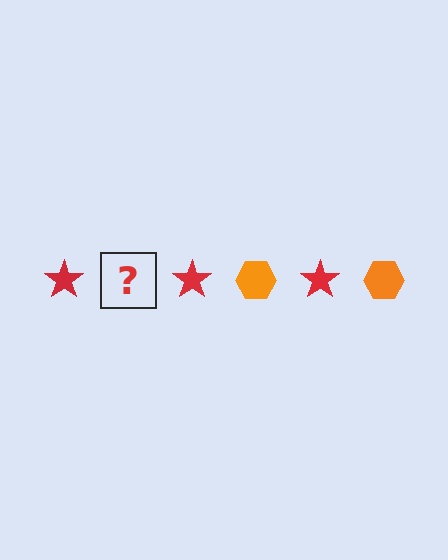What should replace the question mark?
The question mark should be replaced with an orange hexagon.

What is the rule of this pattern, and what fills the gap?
The rule is that the pattern alternates between red star and orange hexagon. The gap should be filled with an orange hexagon.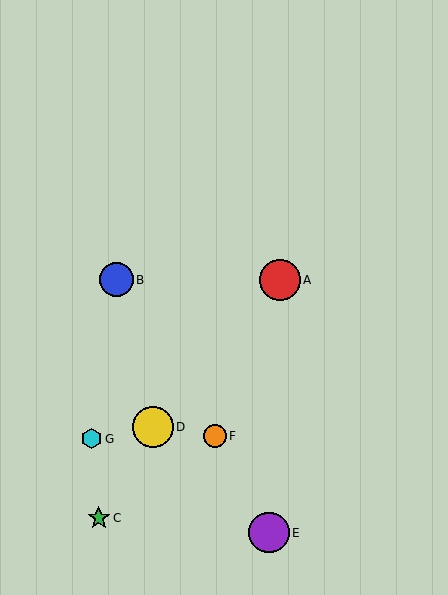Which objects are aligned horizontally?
Objects A, B are aligned horizontally.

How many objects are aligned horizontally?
2 objects (A, B) are aligned horizontally.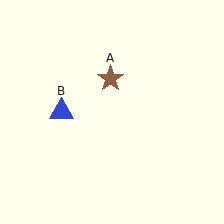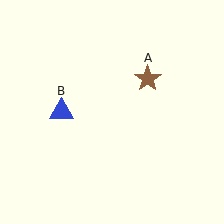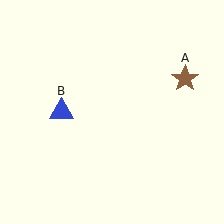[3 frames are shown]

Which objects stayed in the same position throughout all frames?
Blue triangle (object B) remained stationary.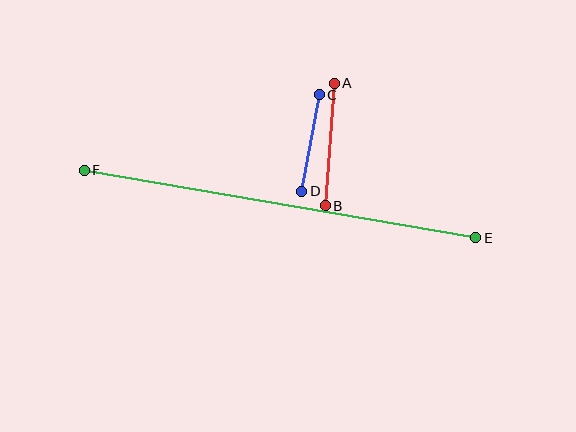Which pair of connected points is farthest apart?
Points E and F are farthest apart.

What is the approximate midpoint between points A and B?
The midpoint is at approximately (330, 144) pixels.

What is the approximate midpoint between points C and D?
The midpoint is at approximately (310, 143) pixels.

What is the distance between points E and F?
The distance is approximately 397 pixels.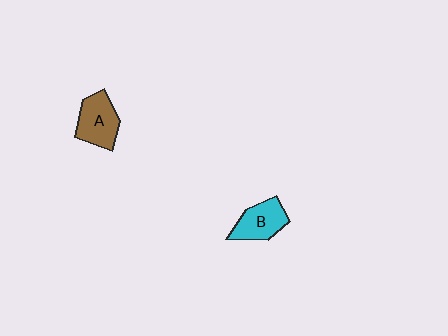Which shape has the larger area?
Shape A (brown).